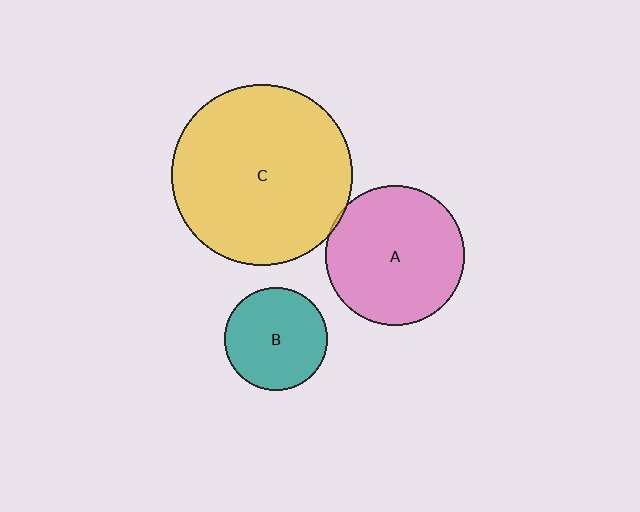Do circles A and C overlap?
Yes.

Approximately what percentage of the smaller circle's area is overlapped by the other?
Approximately 5%.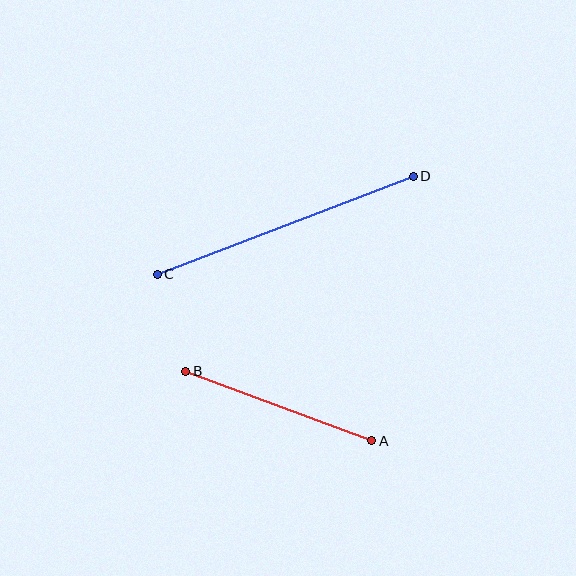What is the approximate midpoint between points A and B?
The midpoint is at approximately (279, 406) pixels.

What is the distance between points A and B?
The distance is approximately 198 pixels.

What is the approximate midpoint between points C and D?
The midpoint is at approximately (285, 225) pixels.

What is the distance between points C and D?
The distance is approximately 274 pixels.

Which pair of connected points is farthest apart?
Points C and D are farthest apart.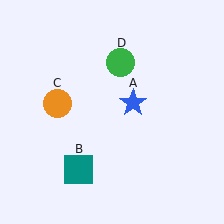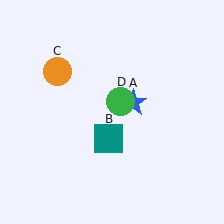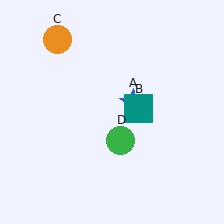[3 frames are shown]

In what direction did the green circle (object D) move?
The green circle (object D) moved down.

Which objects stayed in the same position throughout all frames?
Blue star (object A) remained stationary.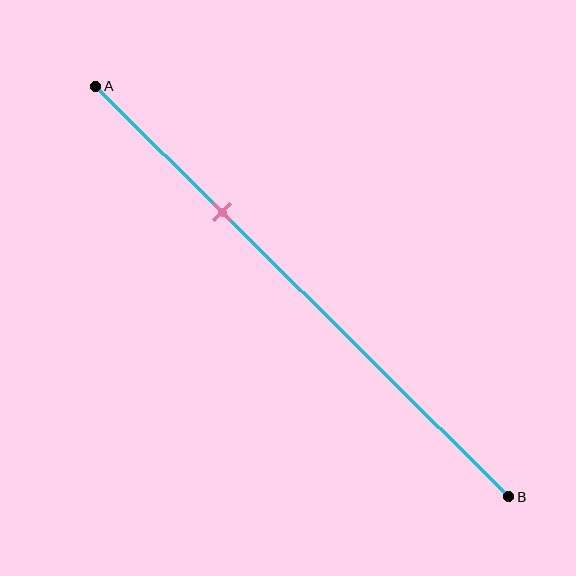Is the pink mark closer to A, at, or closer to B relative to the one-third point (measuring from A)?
The pink mark is approximately at the one-third point of segment AB.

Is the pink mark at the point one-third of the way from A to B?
Yes, the mark is approximately at the one-third point.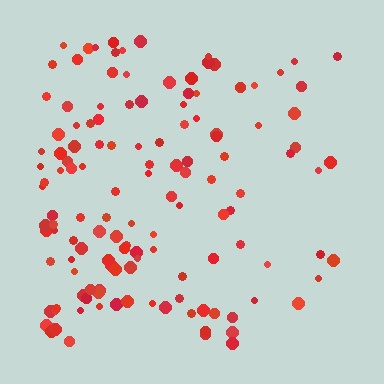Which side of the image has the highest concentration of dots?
The left.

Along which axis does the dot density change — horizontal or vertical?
Horizontal.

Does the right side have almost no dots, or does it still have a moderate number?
Still a moderate number, just noticeably fewer than the left.